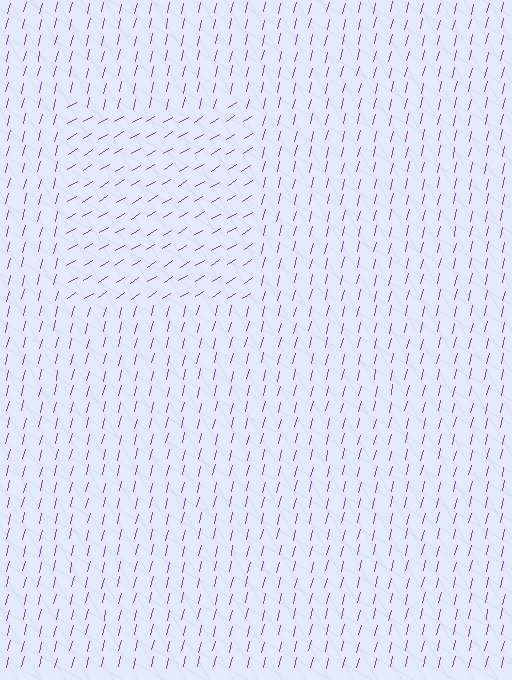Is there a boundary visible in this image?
Yes, there is a texture boundary formed by a change in line orientation.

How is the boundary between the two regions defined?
The boundary is defined purely by a change in line orientation (approximately 45 degrees difference). All lines are the same color and thickness.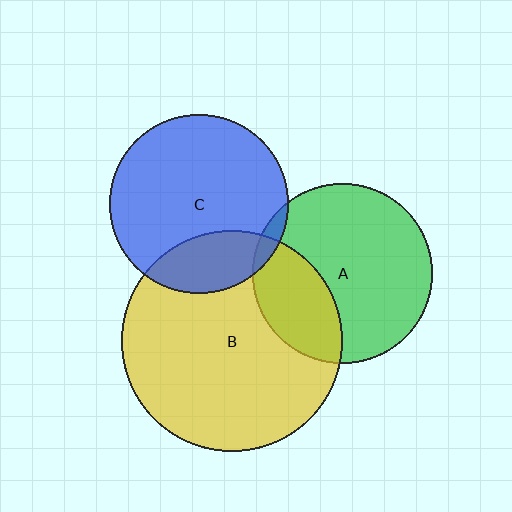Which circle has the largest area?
Circle B (yellow).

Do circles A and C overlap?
Yes.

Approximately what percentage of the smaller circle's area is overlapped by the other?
Approximately 5%.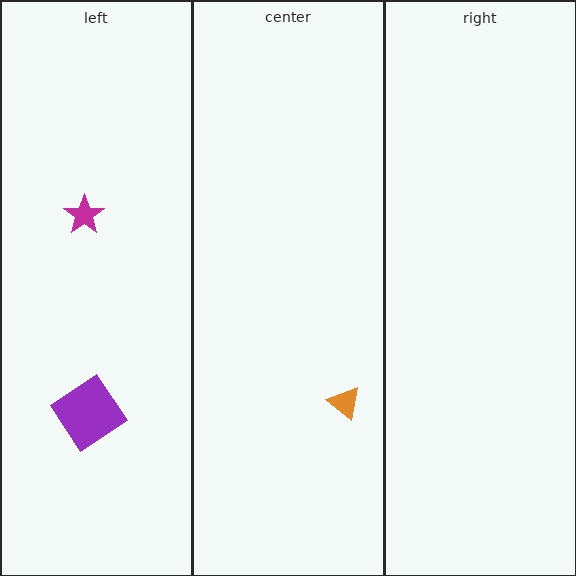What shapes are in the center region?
The orange triangle.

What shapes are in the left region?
The magenta star, the purple diamond.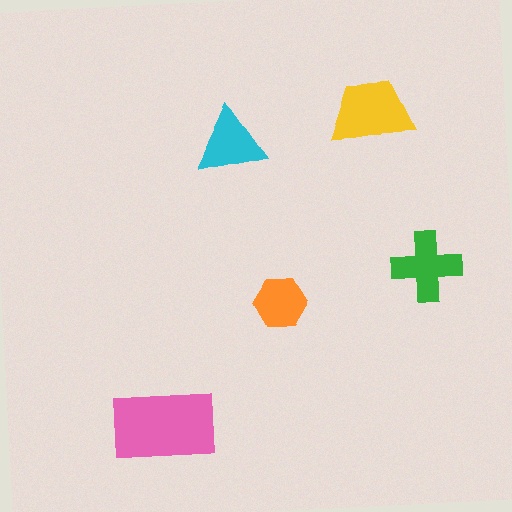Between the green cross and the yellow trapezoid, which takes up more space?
The yellow trapezoid.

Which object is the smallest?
The orange hexagon.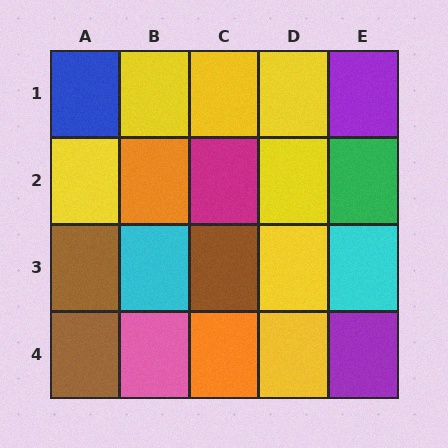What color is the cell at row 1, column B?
Yellow.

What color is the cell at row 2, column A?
Yellow.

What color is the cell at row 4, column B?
Pink.